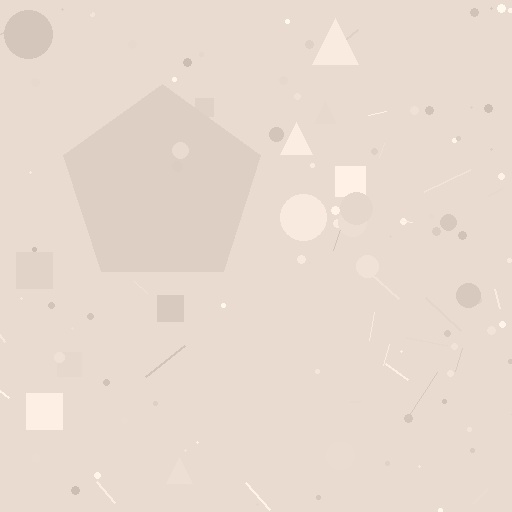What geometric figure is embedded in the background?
A pentagon is embedded in the background.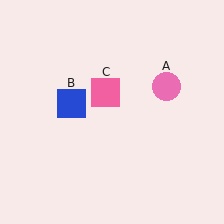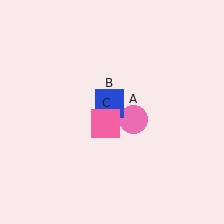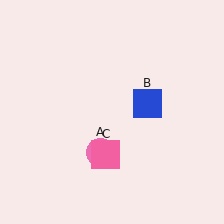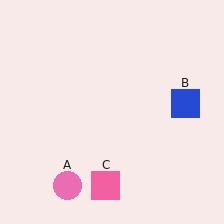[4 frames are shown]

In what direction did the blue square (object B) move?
The blue square (object B) moved right.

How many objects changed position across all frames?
3 objects changed position: pink circle (object A), blue square (object B), pink square (object C).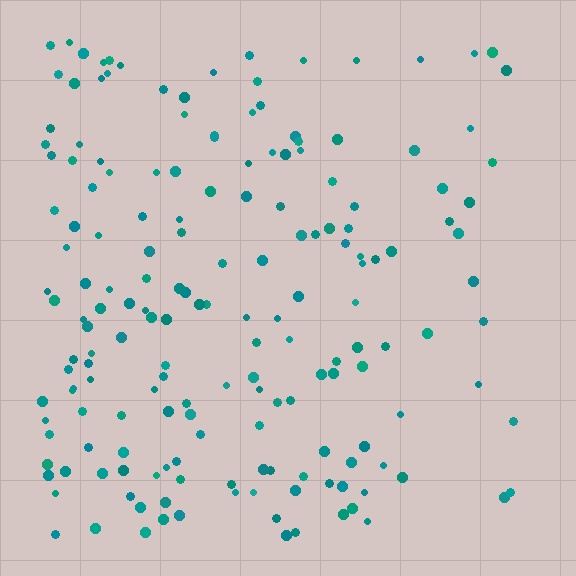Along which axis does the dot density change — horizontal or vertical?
Horizontal.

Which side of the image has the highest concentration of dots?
The left.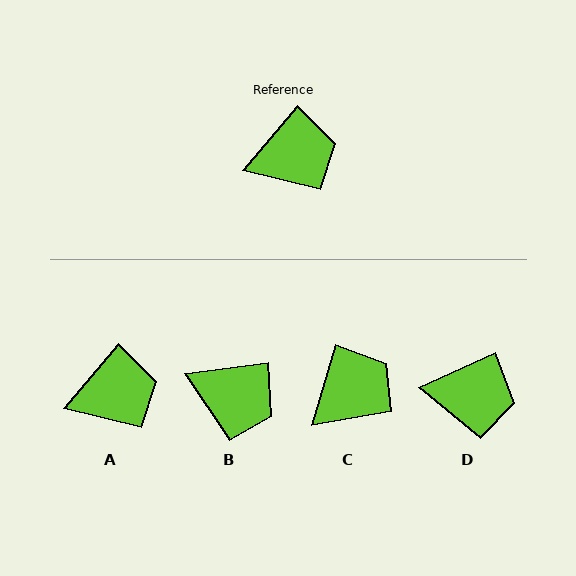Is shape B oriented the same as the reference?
No, it is off by about 42 degrees.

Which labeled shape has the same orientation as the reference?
A.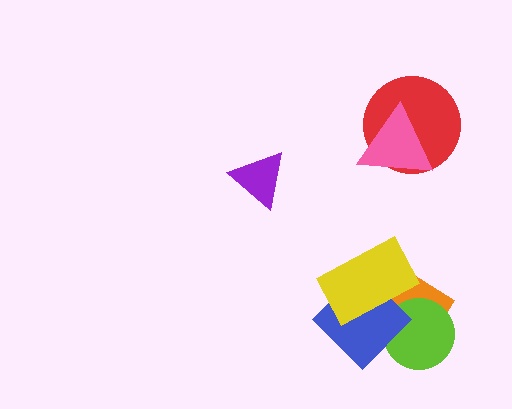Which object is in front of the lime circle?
The blue diamond is in front of the lime circle.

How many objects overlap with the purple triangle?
0 objects overlap with the purple triangle.